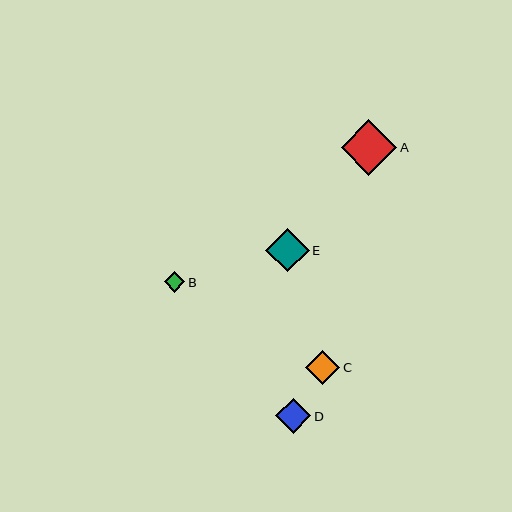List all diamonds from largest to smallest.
From largest to smallest: A, E, D, C, B.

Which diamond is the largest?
Diamond A is the largest with a size of approximately 56 pixels.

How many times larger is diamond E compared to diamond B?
Diamond E is approximately 2.1 times the size of diamond B.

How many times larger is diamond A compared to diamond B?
Diamond A is approximately 2.7 times the size of diamond B.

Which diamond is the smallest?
Diamond B is the smallest with a size of approximately 20 pixels.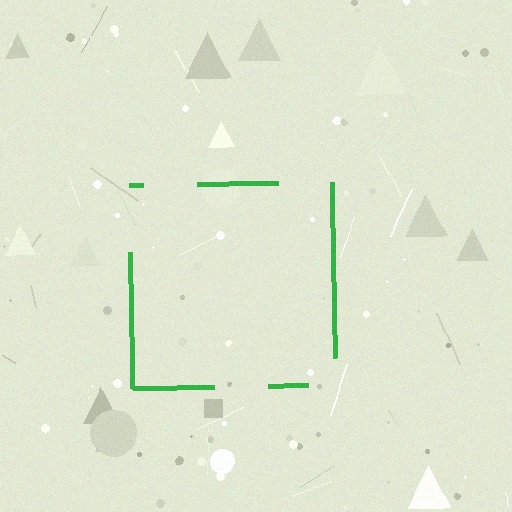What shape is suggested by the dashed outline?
The dashed outline suggests a square.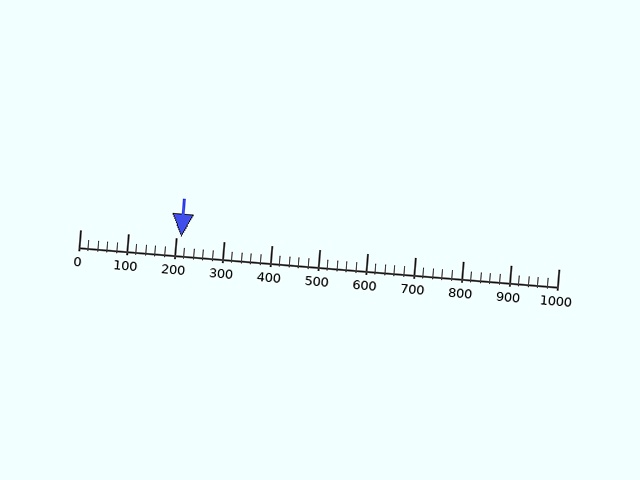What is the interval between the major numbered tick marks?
The major tick marks are spaced 100 units apart.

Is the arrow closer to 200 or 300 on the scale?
The arrow is closer to 200.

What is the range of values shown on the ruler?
The ruler shows values from 0 to 1000.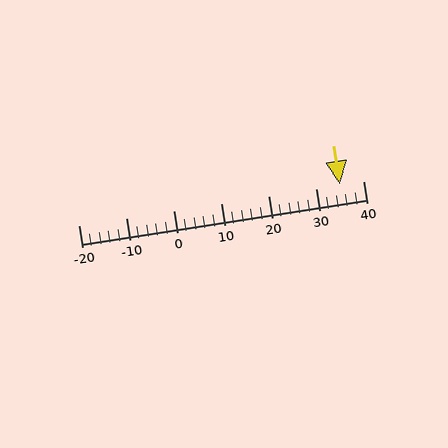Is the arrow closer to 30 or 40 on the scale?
The arrow is closer to 40.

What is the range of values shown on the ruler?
The ruler shows values from -20 to 40.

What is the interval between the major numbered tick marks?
The major tick marks are spaced 10 units apart.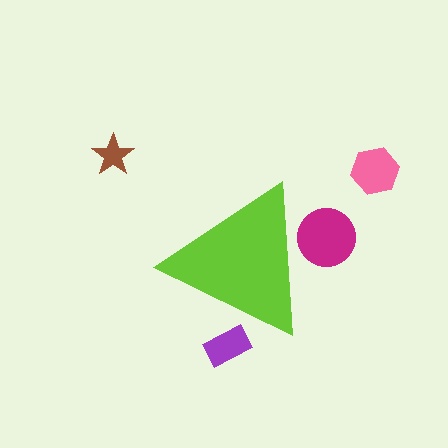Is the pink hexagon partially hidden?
No, the pink hexagon is fully visible.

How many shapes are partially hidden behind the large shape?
2 shapes are partially hidden.